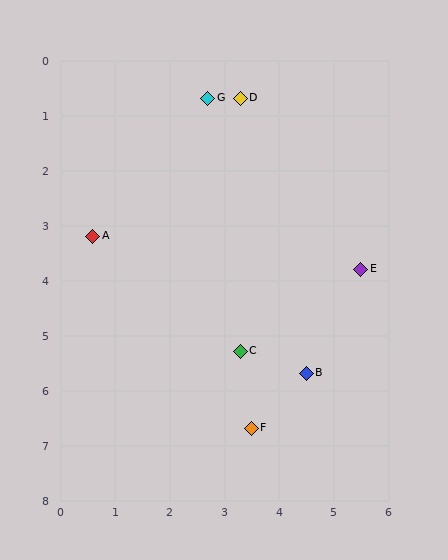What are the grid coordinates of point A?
Point A is at approximately (0.6, 3.2).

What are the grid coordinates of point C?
Point C is at approximately (3.3, 5.3).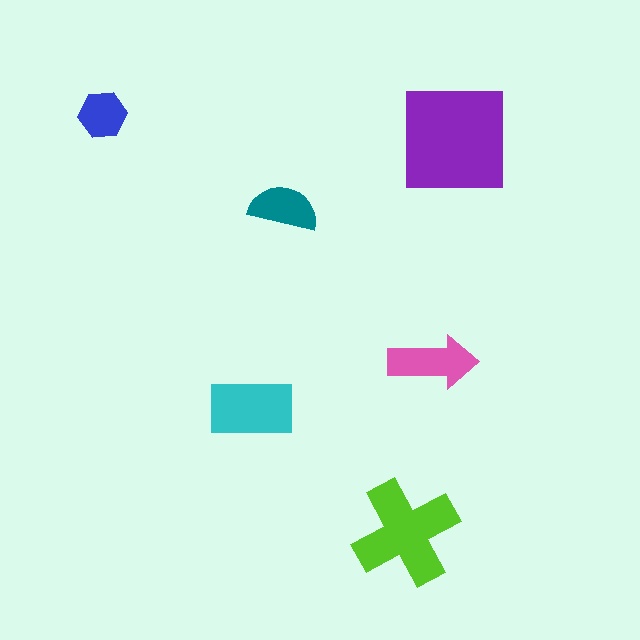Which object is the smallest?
The blue hexagon.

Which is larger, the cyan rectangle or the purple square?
The purple square.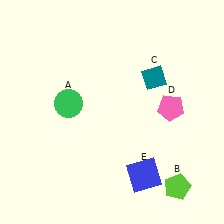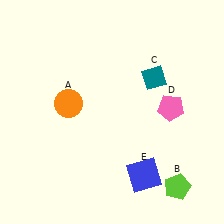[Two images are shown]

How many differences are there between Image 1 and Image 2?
There is 1 difference between the two images.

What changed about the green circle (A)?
In Image 1, A is green. In Image 2, it changed to orange.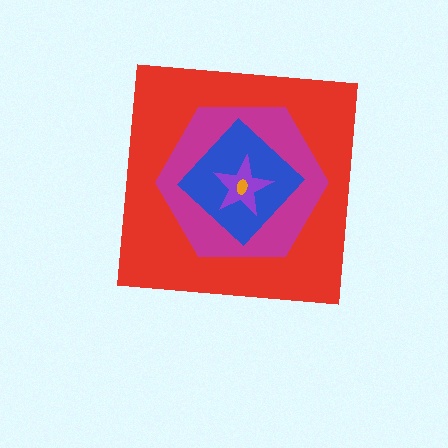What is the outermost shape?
The red square.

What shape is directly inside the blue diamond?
The purple star.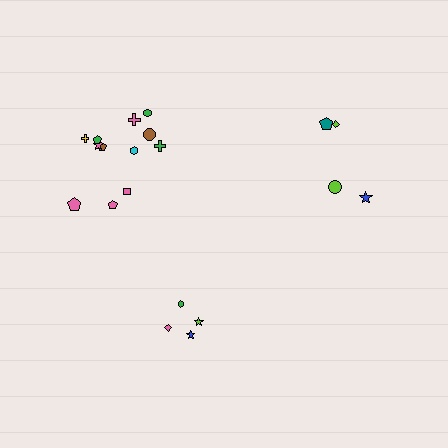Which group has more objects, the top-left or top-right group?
The top-left group.